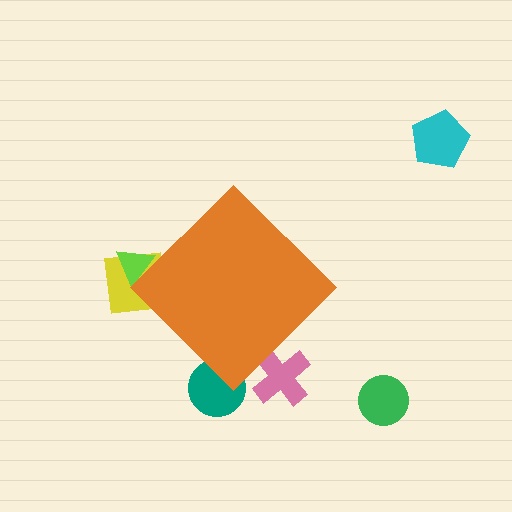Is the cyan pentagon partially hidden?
No, the cyan pentagon is fully visible.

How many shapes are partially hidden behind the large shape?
4 shapes are partially hidden.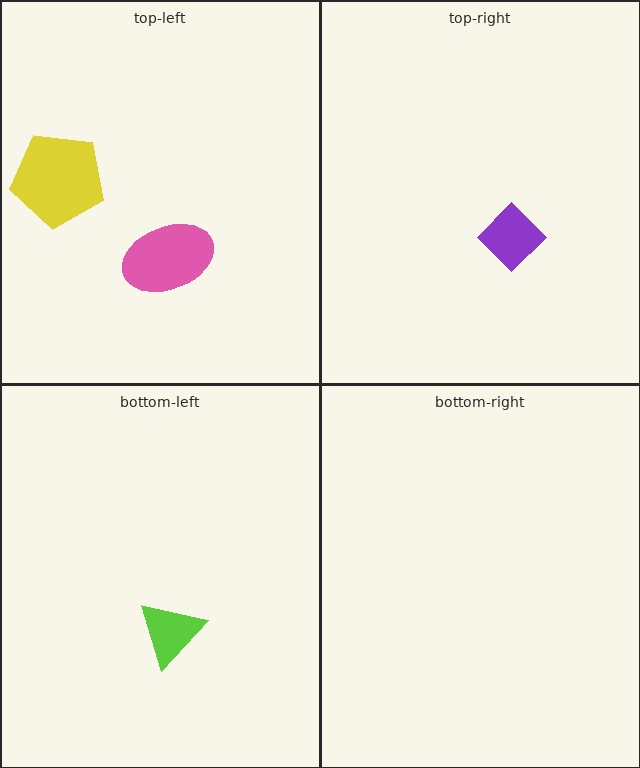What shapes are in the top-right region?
The purple diamond.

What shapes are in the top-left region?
The yellow pentagon, the pink ellipse.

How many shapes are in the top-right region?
1.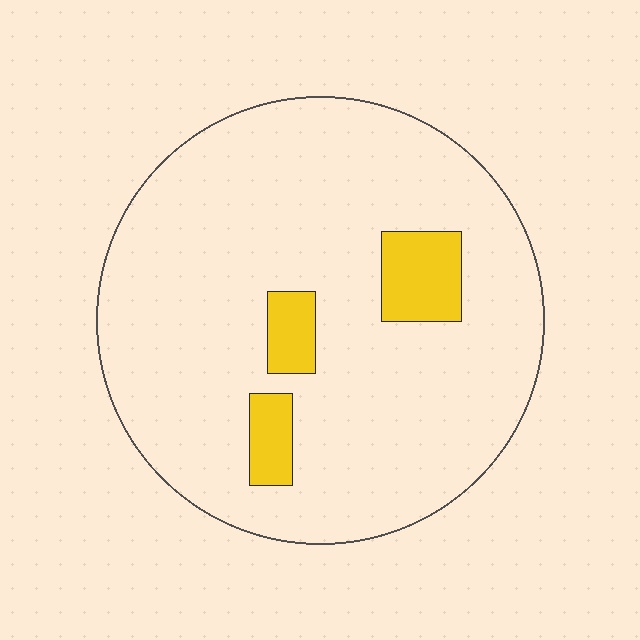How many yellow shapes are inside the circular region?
3.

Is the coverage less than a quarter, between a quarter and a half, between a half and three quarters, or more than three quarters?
Less than a quarter.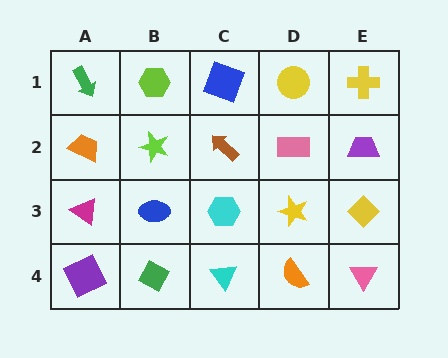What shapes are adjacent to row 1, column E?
A purple trapezoid (row 2, column E), a yellow circle (row 1, column D).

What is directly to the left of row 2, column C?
A lime star.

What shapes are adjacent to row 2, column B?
A lime hexagon (row 1, column B), a blue ellipse (row 3, column B), an orange trapezoid (row 2, column A), a brown arrow (row 2, column C).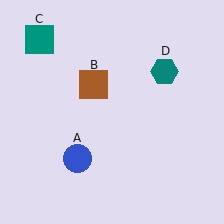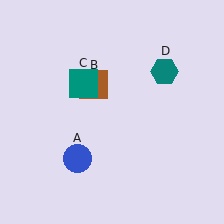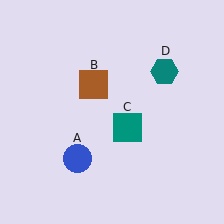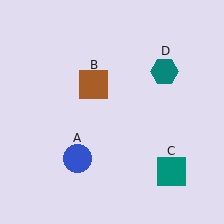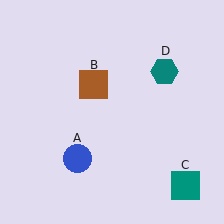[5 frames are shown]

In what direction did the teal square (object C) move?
The teal square (object C) moved down and to the right.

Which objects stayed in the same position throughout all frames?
Blue circle (object A) and brown square (object B) and teal hexagon (object D) remained stationary.